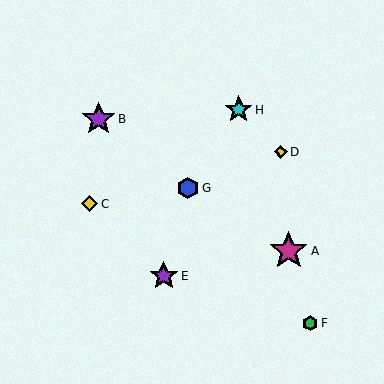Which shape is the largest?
The magenta star (labeled A) is the largest.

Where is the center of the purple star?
The center of the purple star is at (164, 276).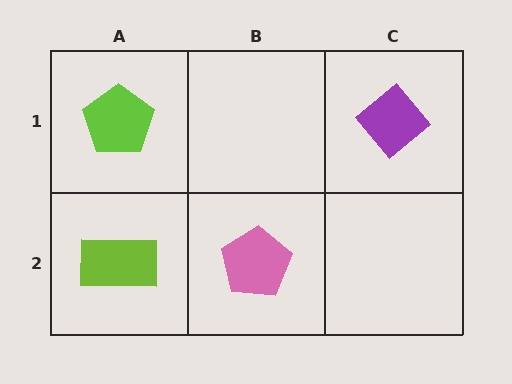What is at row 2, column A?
A lime rectangle.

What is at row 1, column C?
A purple diamond.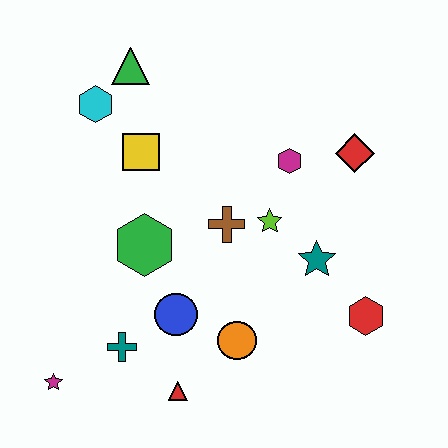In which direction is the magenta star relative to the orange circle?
The magenta star is to the left of the orange circle.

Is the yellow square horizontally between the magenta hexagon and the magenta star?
Yes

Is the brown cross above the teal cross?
Yes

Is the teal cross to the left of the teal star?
Yes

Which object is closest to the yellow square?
The cyan hexagon is closest to the yellow square.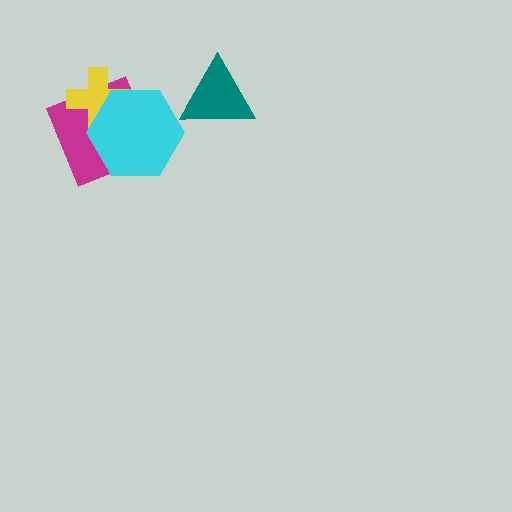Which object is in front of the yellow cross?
The cyan hexagon is in front of the yellow cross.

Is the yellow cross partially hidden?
Yes, it is partially covered by another shape.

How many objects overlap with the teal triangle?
0 objects overlap with the teal triangle.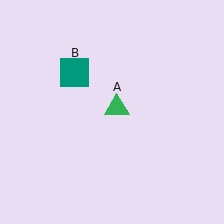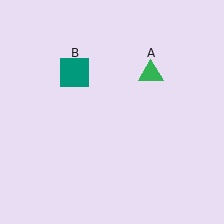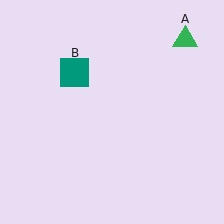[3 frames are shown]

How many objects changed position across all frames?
1 object changed position: green triangle (object A).